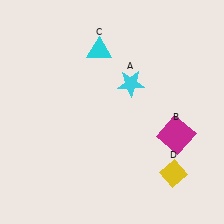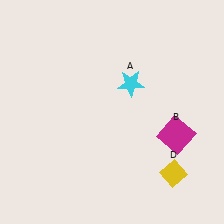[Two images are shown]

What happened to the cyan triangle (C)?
The cyan triangle (C) was removed in Image 2. It was in the top-left area of Image 1.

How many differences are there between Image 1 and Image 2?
There is 1 difference between the two images.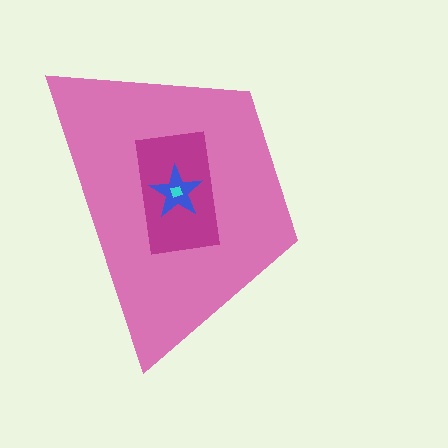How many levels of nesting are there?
4.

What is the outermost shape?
The pink trapezoid.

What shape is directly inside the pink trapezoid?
The magenta rectangle.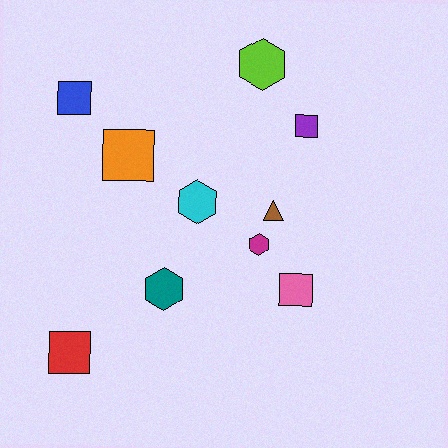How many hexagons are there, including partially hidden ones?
There are 4 hexagons.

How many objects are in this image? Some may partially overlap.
There are 10 objects.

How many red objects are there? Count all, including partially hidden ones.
There is 1 red object.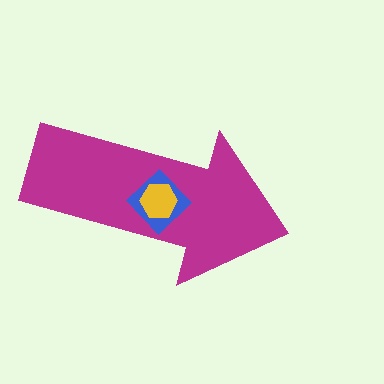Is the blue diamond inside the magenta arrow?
Yes.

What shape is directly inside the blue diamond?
The yellow hexagon.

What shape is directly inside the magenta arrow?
The blue diamond.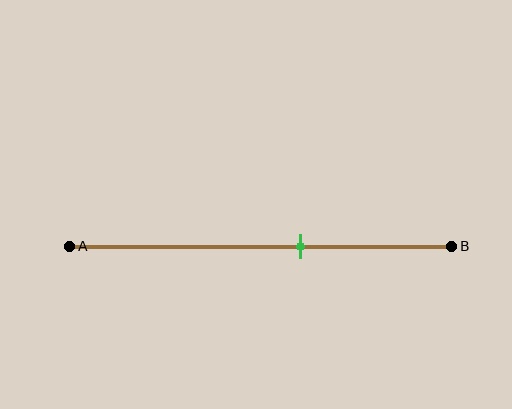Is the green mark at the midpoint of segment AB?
No, the mark is at about 60% from A, not at the 50% midpoint.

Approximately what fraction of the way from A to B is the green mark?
The green mark is approximately 60% of the way from A to B.